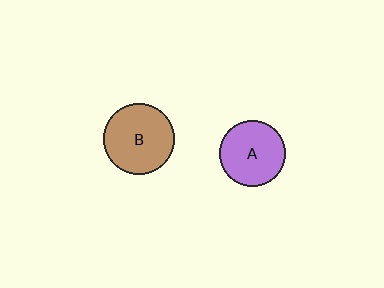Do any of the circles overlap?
No, none of the circles overlap.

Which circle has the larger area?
Circle B (brown).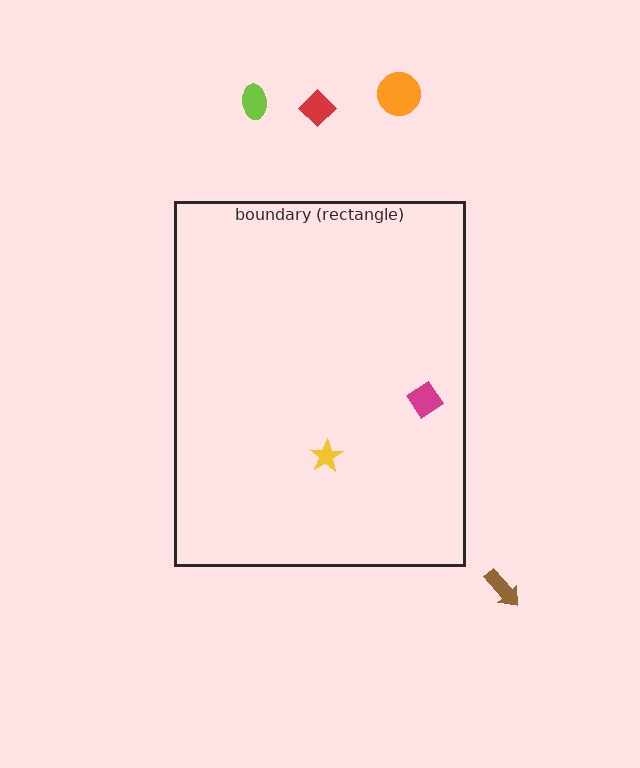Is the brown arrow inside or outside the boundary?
Outside.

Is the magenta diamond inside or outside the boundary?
Inside.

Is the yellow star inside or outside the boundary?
Inside.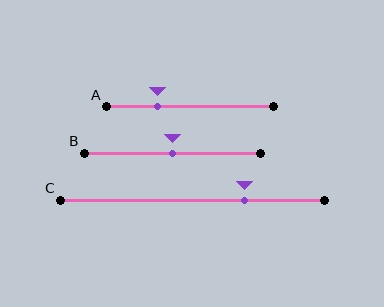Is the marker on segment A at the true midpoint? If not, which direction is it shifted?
No, the marker on segment A is shifted to the left by about 19% of the segment length.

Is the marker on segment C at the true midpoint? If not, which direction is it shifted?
No, the marker on segment C is shifted to the right by about 20% of the segment length.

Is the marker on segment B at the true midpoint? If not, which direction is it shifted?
Yes, the marker on segment B is at the true midpoint.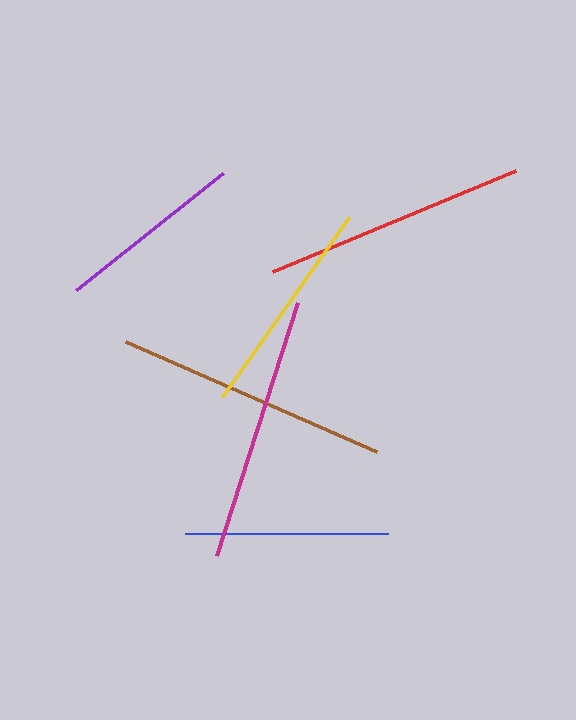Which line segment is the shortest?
The purple line is the shortest at approximately 188 pixels.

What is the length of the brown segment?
The brown segment is approximately 274 pixels long.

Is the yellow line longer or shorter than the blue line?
The yellow line is longer than the blue line.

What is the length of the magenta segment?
The magenta segment is approximately 266 pixels long.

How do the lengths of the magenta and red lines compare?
The magenta and red lines are approximately the same length.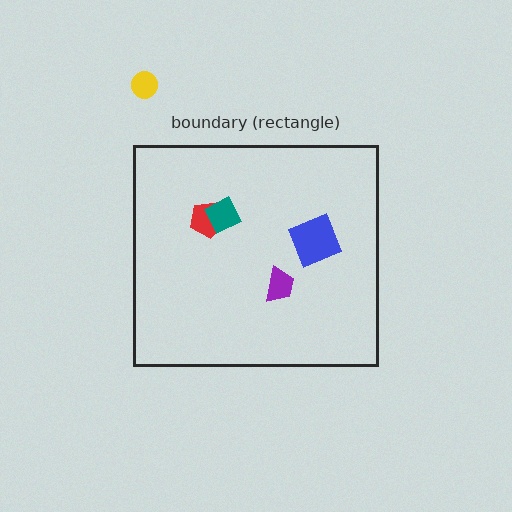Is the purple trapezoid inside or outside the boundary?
Inside.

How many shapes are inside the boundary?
4 inside, 1 outside.